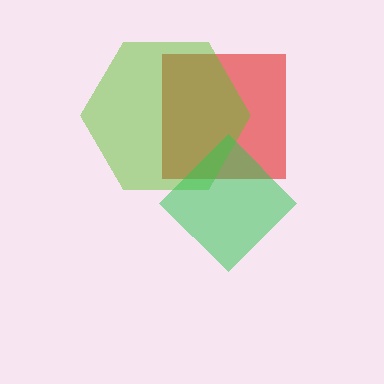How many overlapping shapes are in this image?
There are 3 overlapping shapes in the image.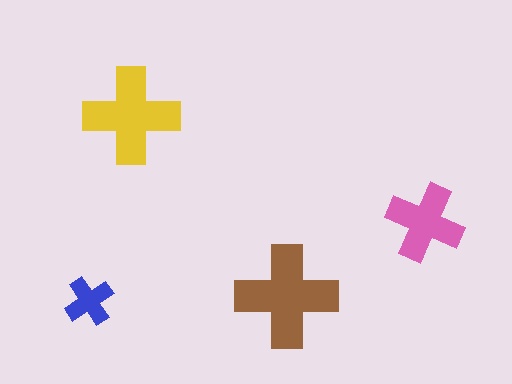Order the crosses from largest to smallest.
the brown one, the yellow one, the pink one, the blue one.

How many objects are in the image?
There are 4 objects in the image.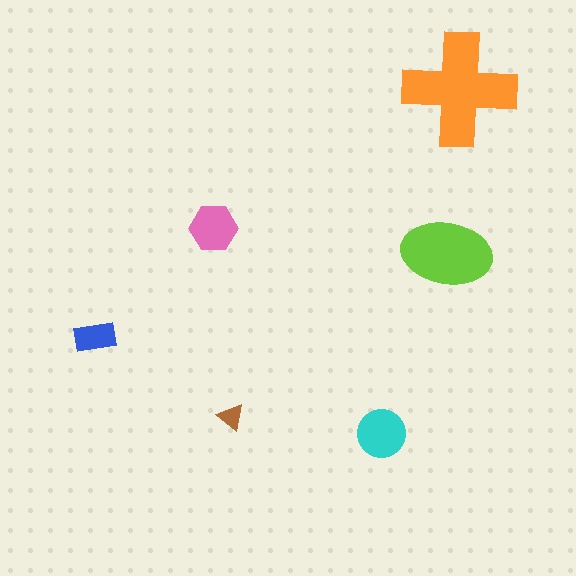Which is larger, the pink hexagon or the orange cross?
The orange cross.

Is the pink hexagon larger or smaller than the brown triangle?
Larger.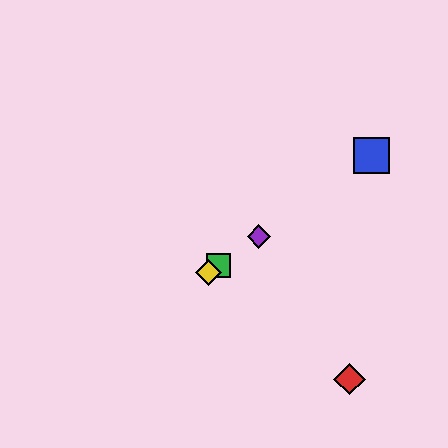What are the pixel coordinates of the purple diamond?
The purple diamond is at (259, 236).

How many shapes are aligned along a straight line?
4 shapes (the blue square, the green square, the yellow diamond, the purple diamond) are aligned along a straight line.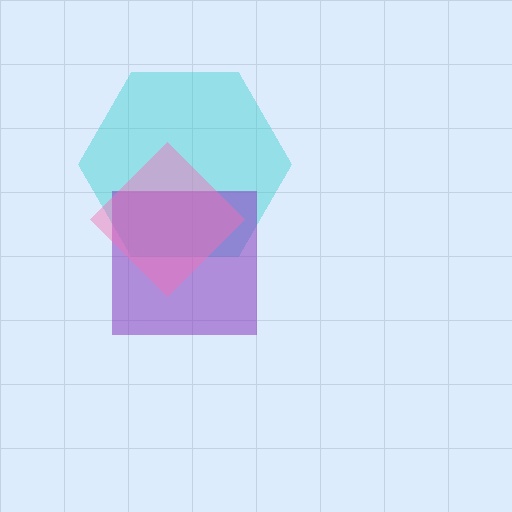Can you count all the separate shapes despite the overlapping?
Yes, there are 3 separate shapes.